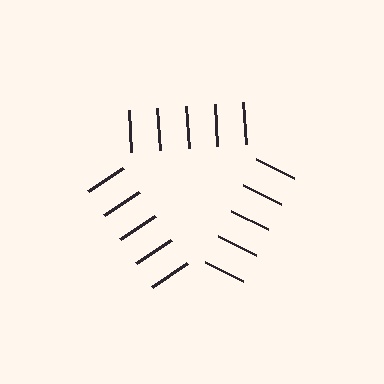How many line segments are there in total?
15 — 5 along each of the 3 edges.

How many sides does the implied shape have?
3 sides — the line-ends trace a triangle.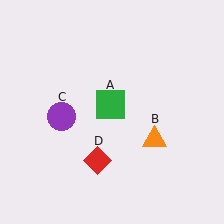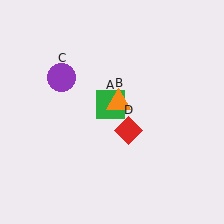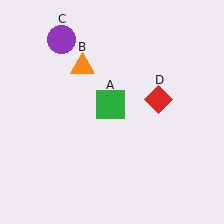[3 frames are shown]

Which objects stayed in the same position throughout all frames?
Green square (object A) remained stationary.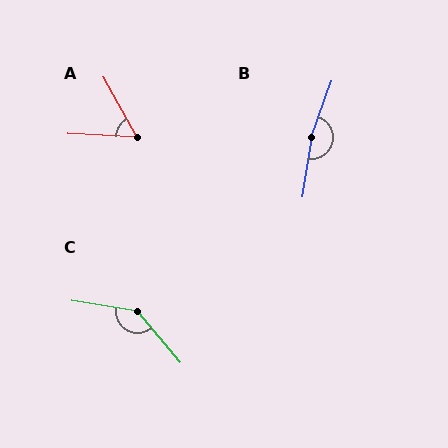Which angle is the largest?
B, at approximately 169 degrees.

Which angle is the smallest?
A, at approximately 59 degrees.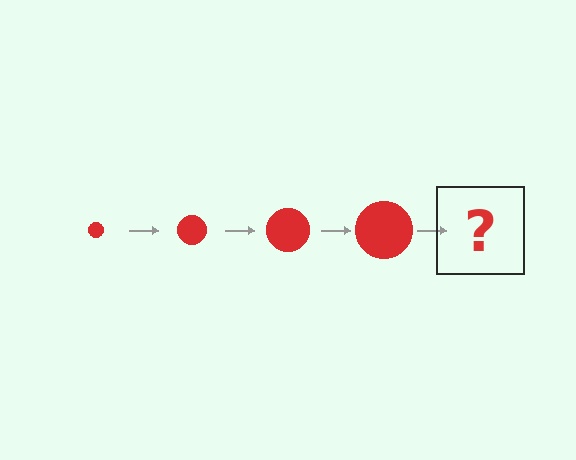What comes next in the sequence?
The next element should be a red circle, larger than the previous one.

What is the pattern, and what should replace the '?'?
The pattern is that the circle gets progressively larger each step. The '?' should be a red circle, larger than the previous one.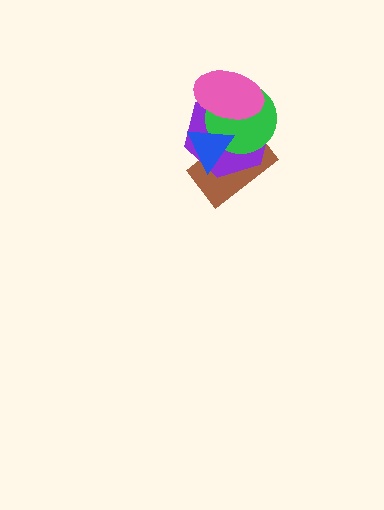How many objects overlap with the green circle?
4 objects overlap with the green circle.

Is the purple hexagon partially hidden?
Yes, it is partially covered by another shape.